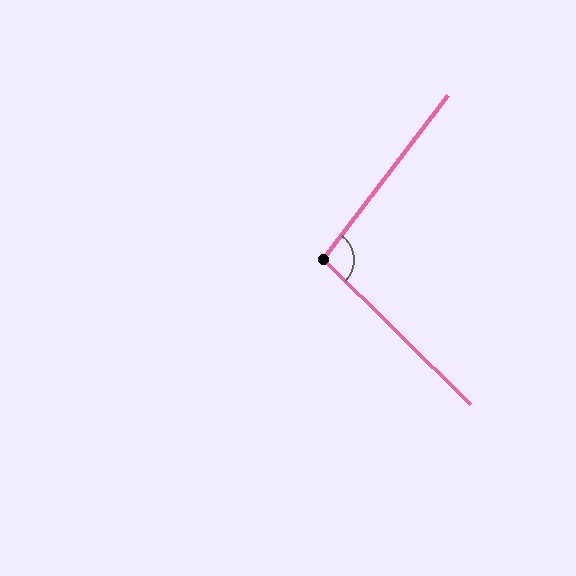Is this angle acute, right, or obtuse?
It is obtuse.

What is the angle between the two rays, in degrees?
Approximately 97 degrees.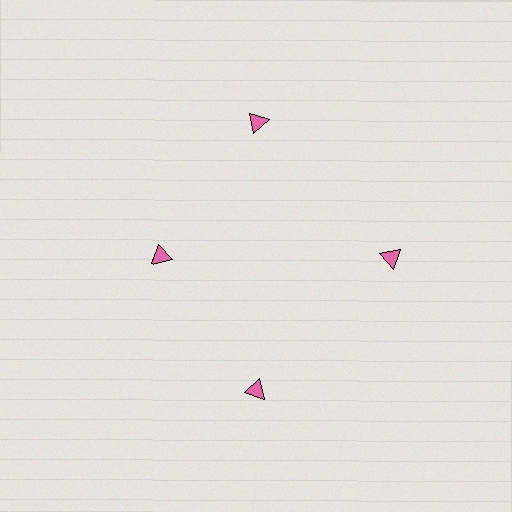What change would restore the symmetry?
The symmetry would be restored by moving it outward, back onto the ring so that all 4 triangles sit at equal angles and equal distance from the center.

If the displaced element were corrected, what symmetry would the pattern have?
It would have 4-fold rotational symmetry — the pattern would map onto itself every 90 degrees.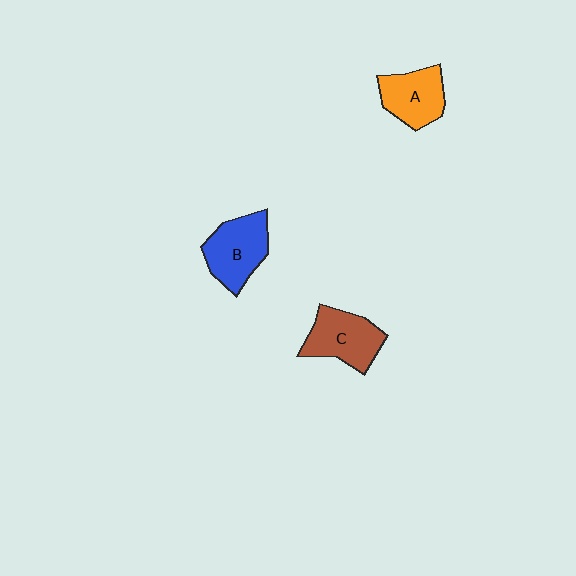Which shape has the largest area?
Shape B (blue).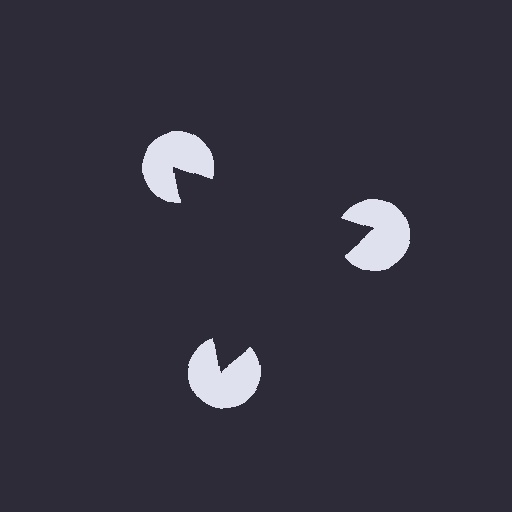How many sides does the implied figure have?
3 sides.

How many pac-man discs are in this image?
There are 3 — one at each vertex of the illusory triangle.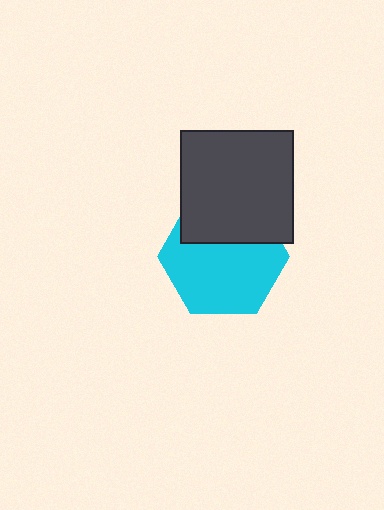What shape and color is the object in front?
The object in front is a dark gray square.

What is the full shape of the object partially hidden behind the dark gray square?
The partially hidden object is a cyan hexagon.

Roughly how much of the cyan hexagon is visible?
Most of it is visible (roughly 65%).